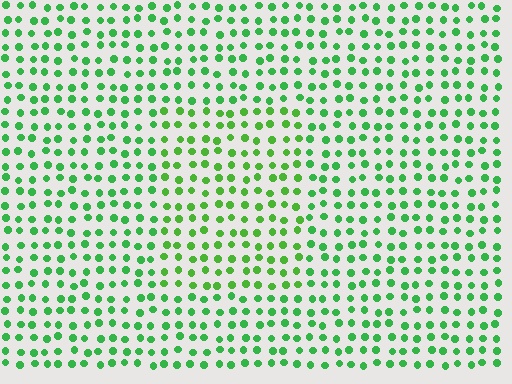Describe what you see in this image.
The image is filled with small green elements in a uniform arrangement. A rectangle-shaped region is visible where the elements are tinted to a slightly different hue, forming a subtle color boundary.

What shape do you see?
I see a rectangle.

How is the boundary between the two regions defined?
The boundary is defined purely by a slight shift in hue (about 20 degrees). Spacing, size, and orientation are identical on both sides.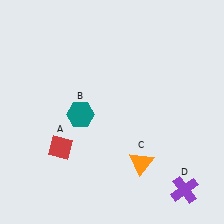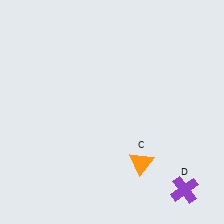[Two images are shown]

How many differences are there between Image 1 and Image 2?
There are 2 differences between the two images.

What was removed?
The teal hexagon (B), the red diamond (A) were removed in Image 2.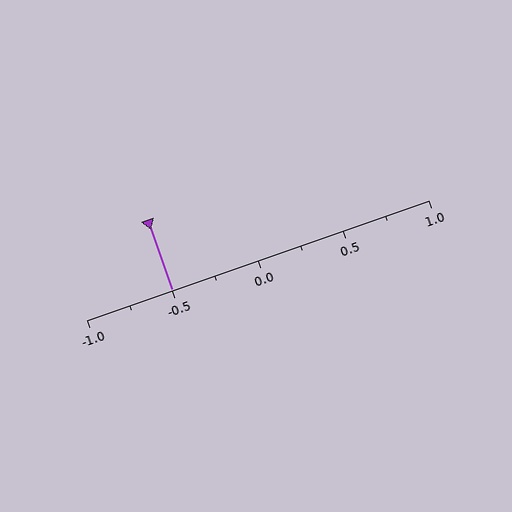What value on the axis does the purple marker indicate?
The marker indicates approximately -0.5.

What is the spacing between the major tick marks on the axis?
The major ticks are spaced 0.5 apart.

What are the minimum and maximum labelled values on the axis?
The axis runs from -1.0 to 1.0.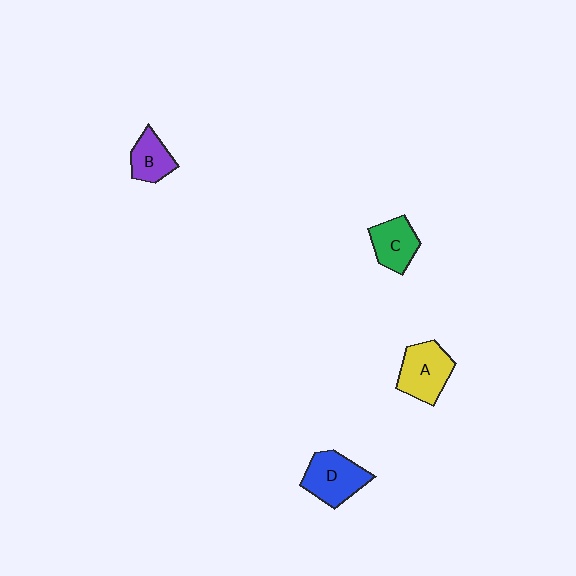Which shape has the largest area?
Shape D (blue).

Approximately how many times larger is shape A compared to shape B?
Approximately 1.5 times.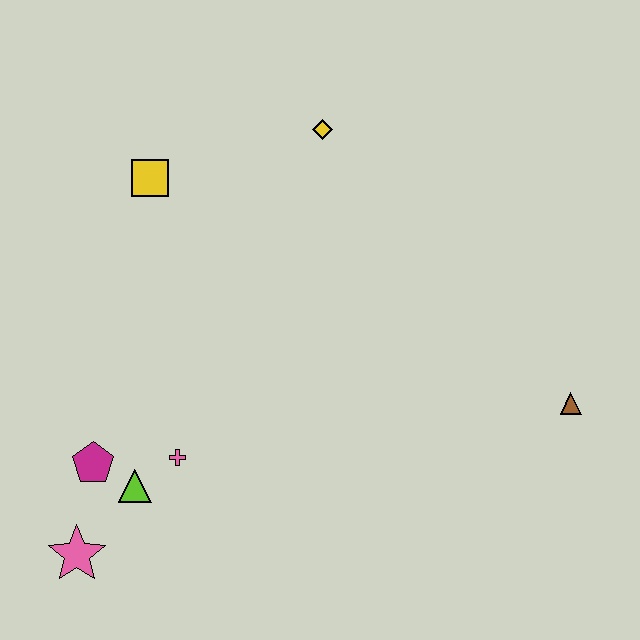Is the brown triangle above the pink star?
Yes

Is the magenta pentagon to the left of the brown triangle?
Yes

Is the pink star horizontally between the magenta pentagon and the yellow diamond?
No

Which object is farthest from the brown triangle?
The pink star is farthest from the brown triangle.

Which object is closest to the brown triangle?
The yellow diamond is closest to the brown triangle.